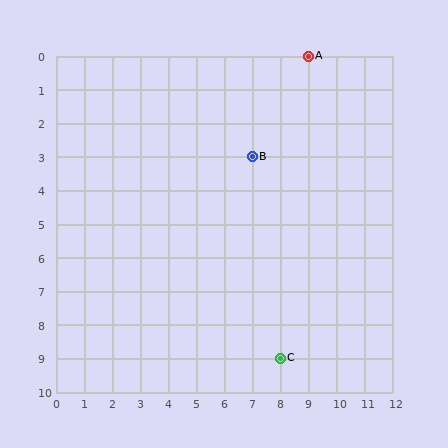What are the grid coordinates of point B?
Point B is at grid coordinates (7, 3).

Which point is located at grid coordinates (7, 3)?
Point B is at (7, 3).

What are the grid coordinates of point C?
Point C is at grid coordinates (8, 9).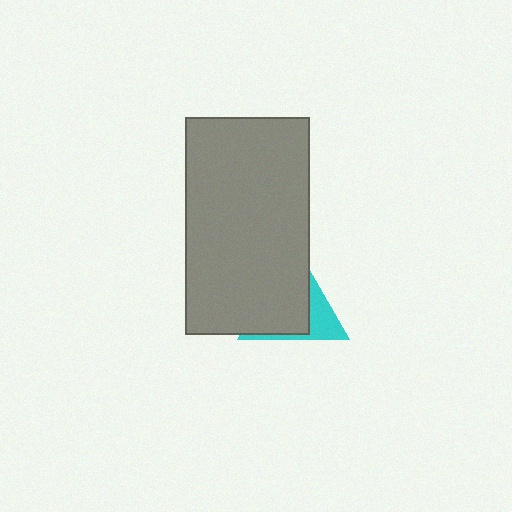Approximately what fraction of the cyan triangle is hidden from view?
Roughly 69% of the cyan triangle is hidden behind the gray rectangle.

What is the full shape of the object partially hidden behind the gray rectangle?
The partially hidden object is a cyan triangle.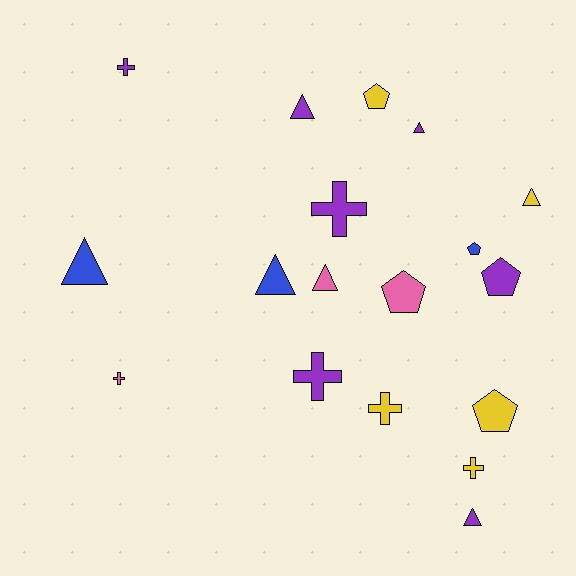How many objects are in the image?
There are 18 objects.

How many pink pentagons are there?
There is 1 pink pentagon.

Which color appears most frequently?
Purple, with 7 objects.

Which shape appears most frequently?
Triangle, with 7 objects.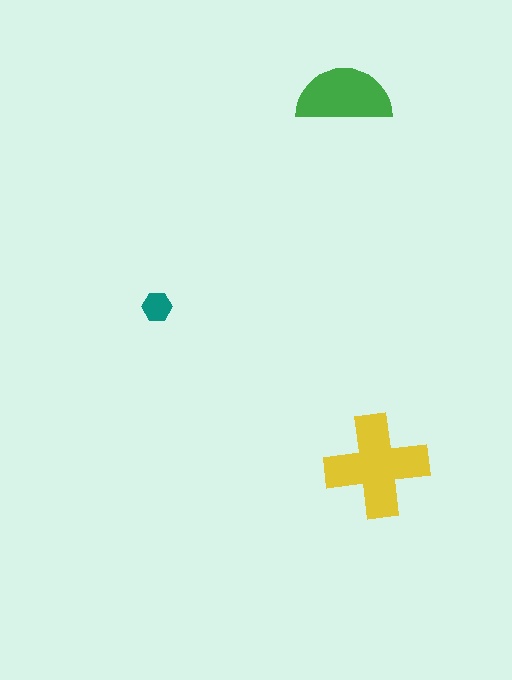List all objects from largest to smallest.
The yellow cross, the green semicircle, the teal hexagon.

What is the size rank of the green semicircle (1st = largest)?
2nd.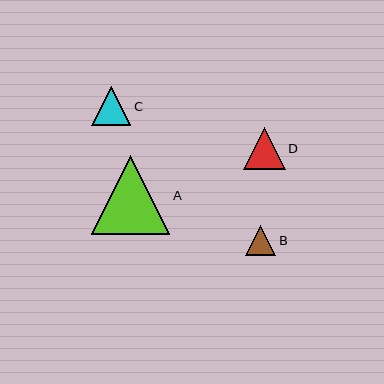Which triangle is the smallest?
Triangle B is the smallest with a size of approximately 30 pixels.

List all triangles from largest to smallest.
From largest to smallest: A, D, C, B.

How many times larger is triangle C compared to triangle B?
Triangle C is approximately 1.3 times the size of triangle B.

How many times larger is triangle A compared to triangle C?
Triangle A is approximately 2.0 times the size of triangle C.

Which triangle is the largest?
Triangle A is the largest with a size of approximately 79 pixels.